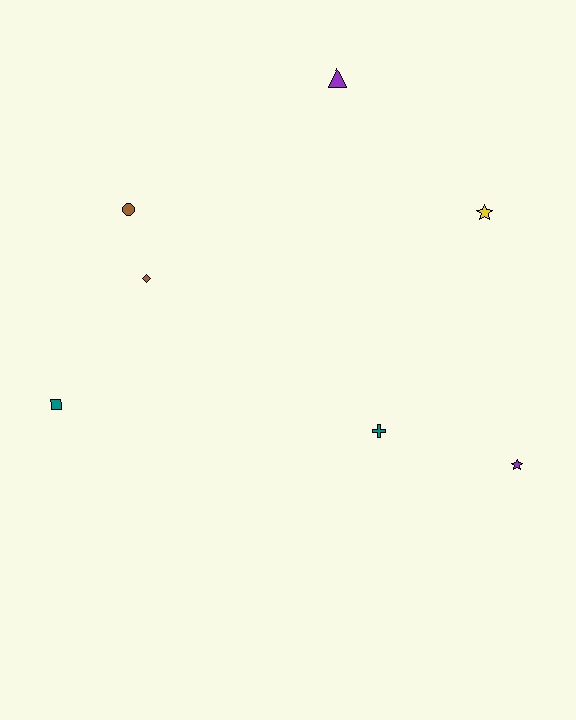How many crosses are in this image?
There is 1 cross.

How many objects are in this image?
There are 7 objects.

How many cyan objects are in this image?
There are no cyan objects.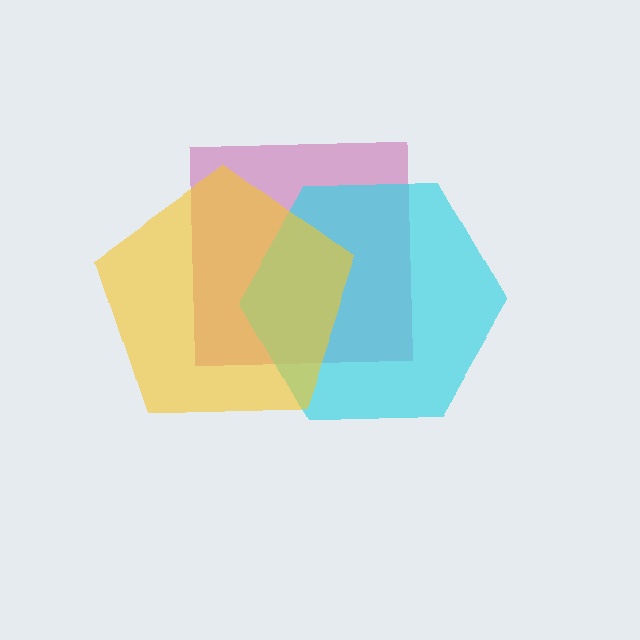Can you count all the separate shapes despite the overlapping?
Yes, there are 3 separate shapes.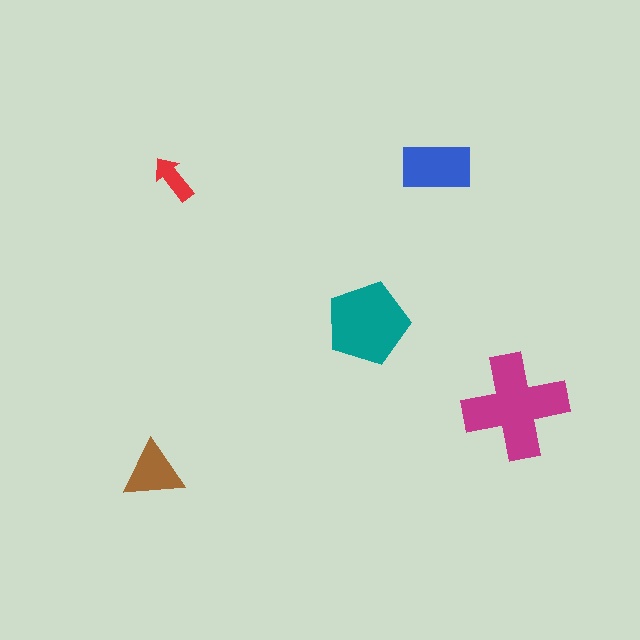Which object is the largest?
The magenta cross.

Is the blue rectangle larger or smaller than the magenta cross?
Smaller.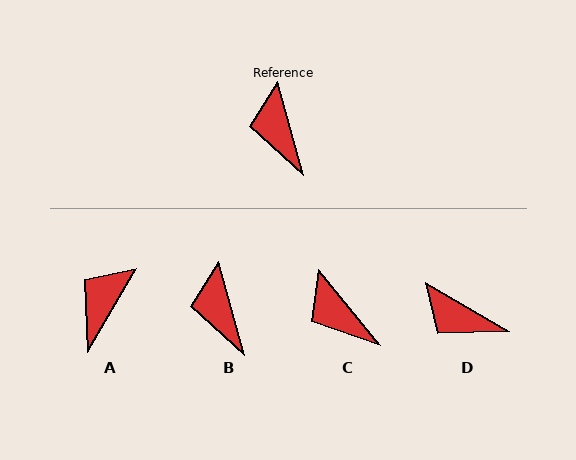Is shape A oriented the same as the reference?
No, it is off by about 46 degrees.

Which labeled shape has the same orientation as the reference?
B.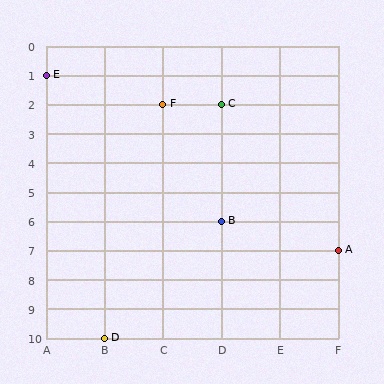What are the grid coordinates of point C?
Point C is at grid coordinates (D, 2).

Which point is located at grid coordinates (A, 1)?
Point E is at (A, 1).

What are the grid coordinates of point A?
Point A is at grid coordinates (F, 7).